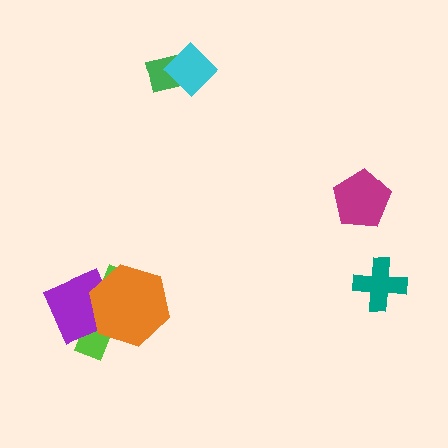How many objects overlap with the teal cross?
0 objects overlap with the teal cross.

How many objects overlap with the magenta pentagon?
0 objects overlap with the magenta pentagon.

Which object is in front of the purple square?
The orange hexagon is in front of the purple square.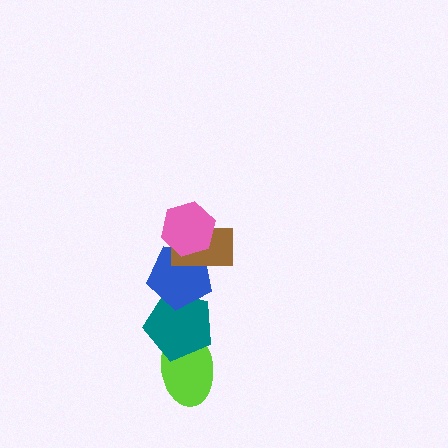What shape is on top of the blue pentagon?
The brown rectangle is on top of the blue pentagon.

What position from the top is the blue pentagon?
The blue pentagon is 3rd from the top.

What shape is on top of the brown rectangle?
The pink hexagon is on top of the brown rectangle.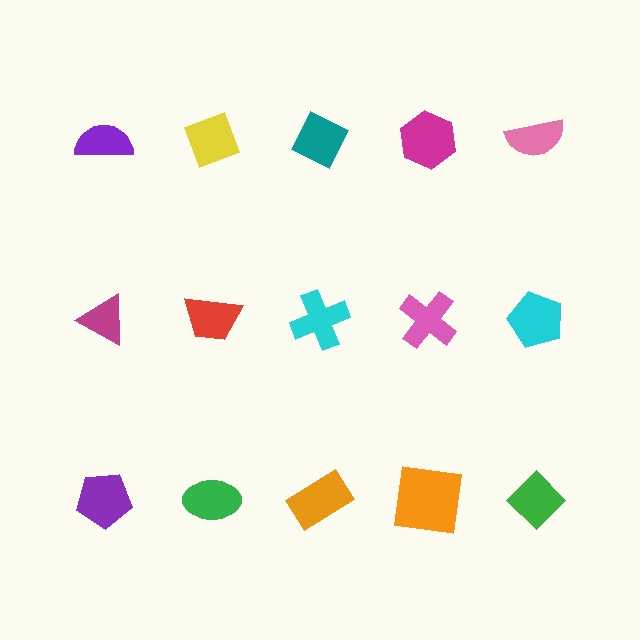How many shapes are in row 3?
5 shapes.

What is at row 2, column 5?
A cyan pentagon.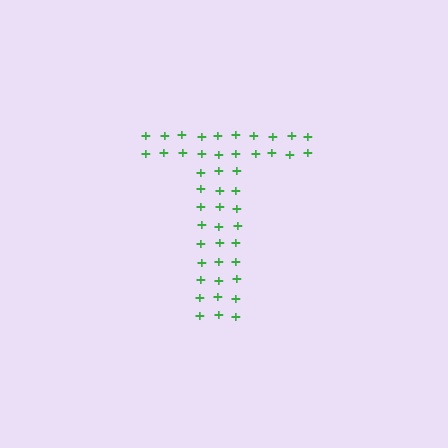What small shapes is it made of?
It is made of small plus signs.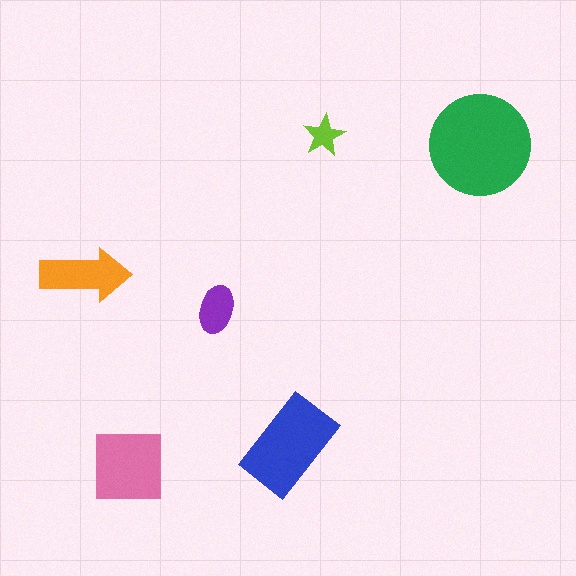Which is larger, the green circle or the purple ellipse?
The green circle.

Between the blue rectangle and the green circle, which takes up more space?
The green circle.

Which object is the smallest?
The lime star.